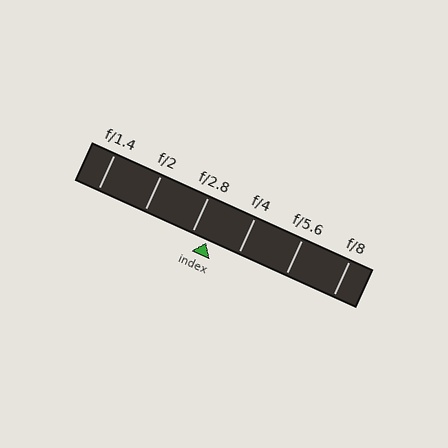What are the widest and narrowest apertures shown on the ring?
The widest aperture shown is f/1.4 and the narrowest is f/8.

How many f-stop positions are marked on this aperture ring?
There are 6 f-stop positions marked.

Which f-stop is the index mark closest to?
The index mark is closest to f/2.8.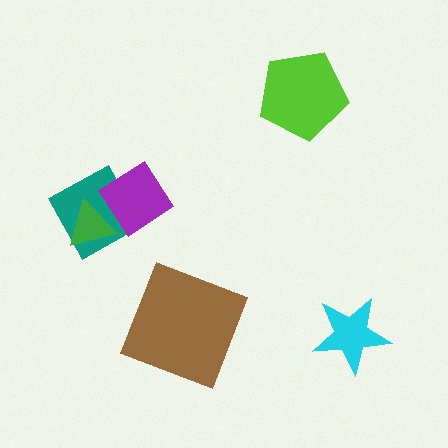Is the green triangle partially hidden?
Yes, it is partially covered by another shape.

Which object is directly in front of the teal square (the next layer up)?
The green triangle is directly in front of the teal square.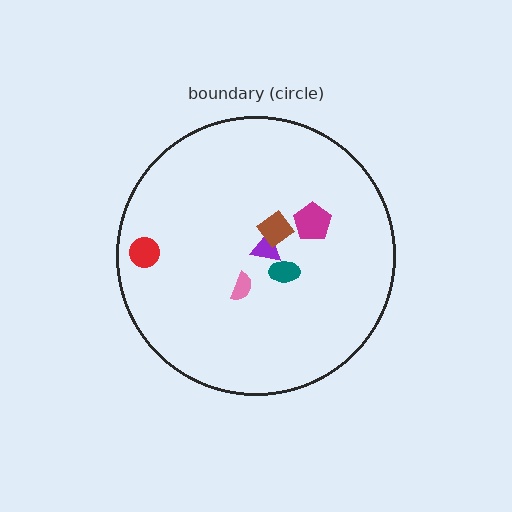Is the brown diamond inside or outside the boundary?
Inside.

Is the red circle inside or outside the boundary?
Inside.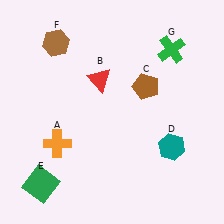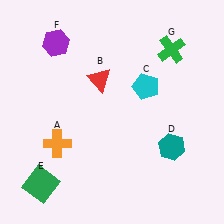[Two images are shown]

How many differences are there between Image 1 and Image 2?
There are 2 differences between the two images.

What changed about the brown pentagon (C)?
In Image 1, C is brown. In Image 2, it changed to cyan.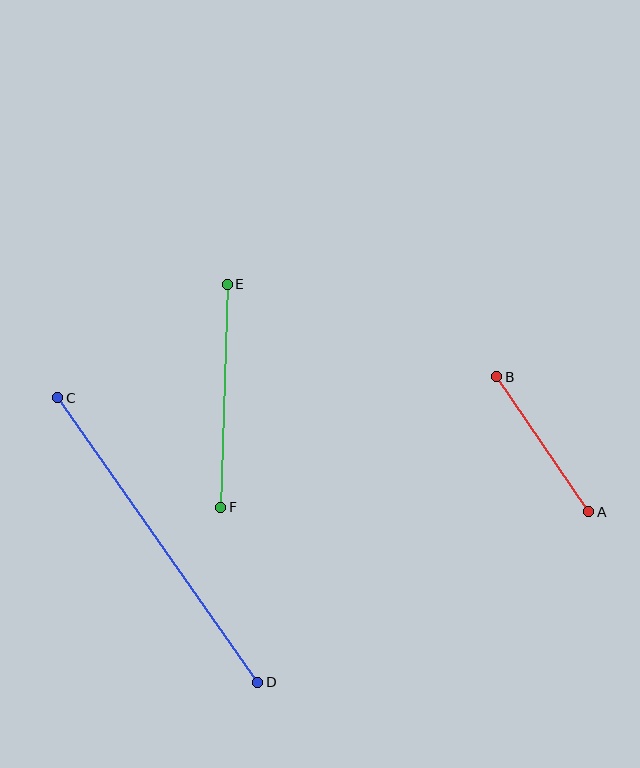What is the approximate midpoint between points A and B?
The midpoint is at approximately (543, 444) pixels.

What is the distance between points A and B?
The distance is approximately 164 pixels.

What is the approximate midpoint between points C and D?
The midpoint is at approximately (158, 540) pixels.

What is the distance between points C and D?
The distance is approximately 348 pixels.